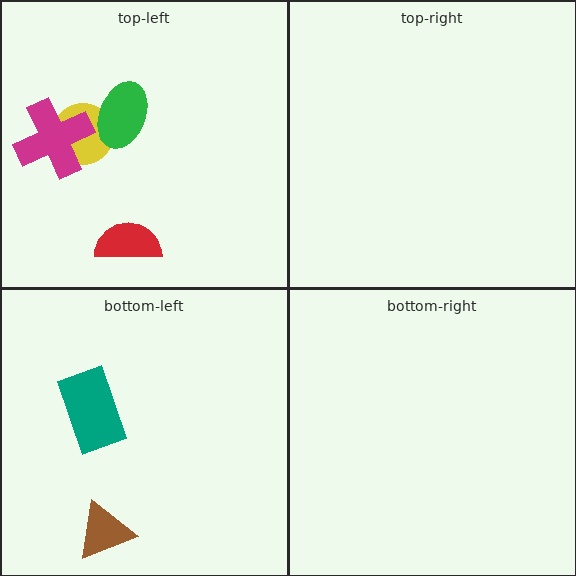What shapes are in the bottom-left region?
The teal rectangle, the brown triangle.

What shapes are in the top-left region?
The yellow circle, the red semicircle, the green ellipse, the magenta cross.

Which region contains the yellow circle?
The top-left region.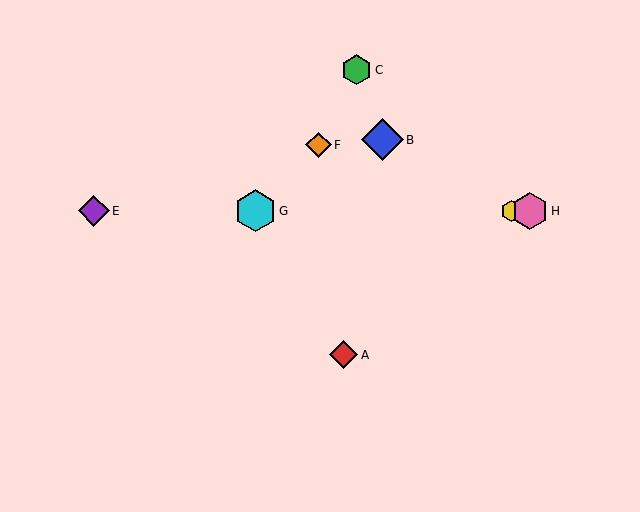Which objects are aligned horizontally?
Objects D, E, G, H are aligned horizontally.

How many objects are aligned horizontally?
4 objects (D, E, G, H) are aligned horizontally.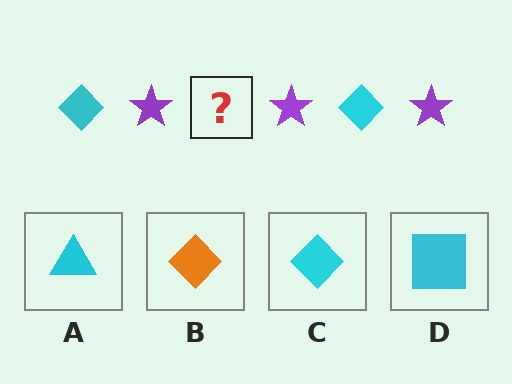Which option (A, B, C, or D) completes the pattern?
C.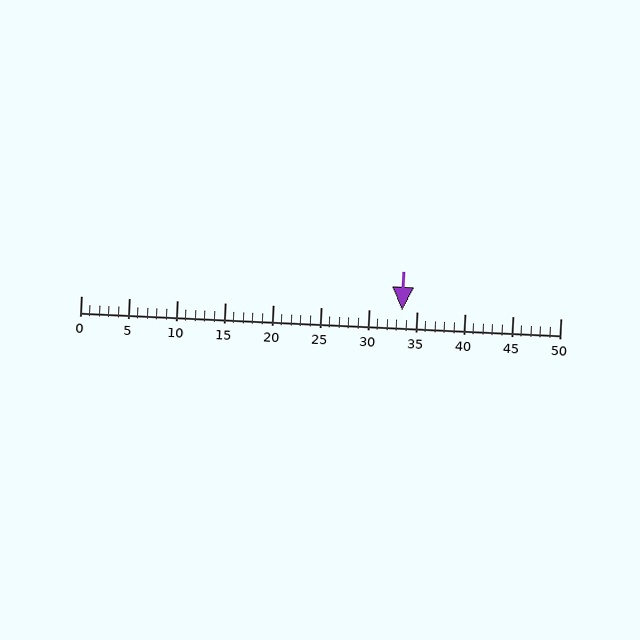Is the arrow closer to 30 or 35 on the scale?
The arrow is closer to 35.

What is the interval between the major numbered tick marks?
The major tick marks are spaced 5 units apart.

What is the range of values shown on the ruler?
The ruler shows values from 0 to 50.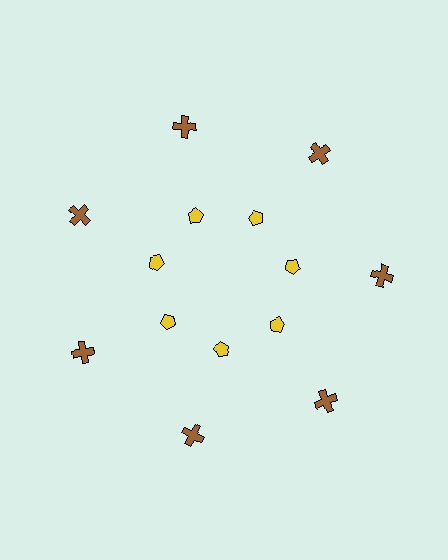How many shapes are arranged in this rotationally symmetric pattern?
There are 14 shapes, arranged in 7 groups of 2.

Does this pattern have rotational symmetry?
Yes, this pattern has 7-fold rotational symmetry. It looks the same after rotating 51 degrees around the center.